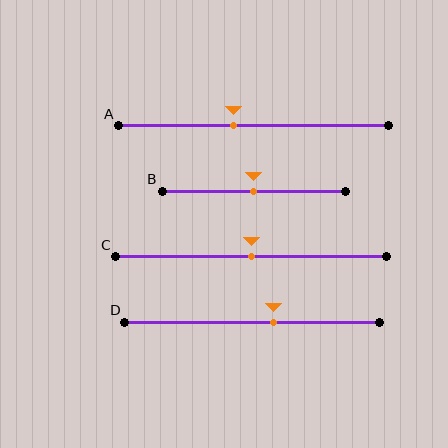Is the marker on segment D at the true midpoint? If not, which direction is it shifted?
No, the marker on segment D is shifted to the right by about 8% of the segment length.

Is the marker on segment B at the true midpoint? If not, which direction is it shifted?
Yes, the marker on segment B is at the true midpoint.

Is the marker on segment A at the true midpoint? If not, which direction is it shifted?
No, the marker on segment A is shifted to the left by about 7% of the segment length.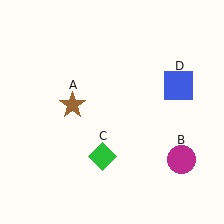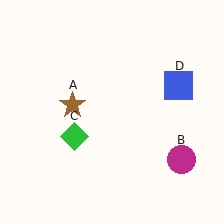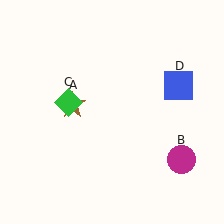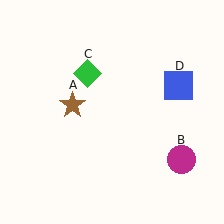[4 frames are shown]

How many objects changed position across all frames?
1 object changed position: green diamond (object C).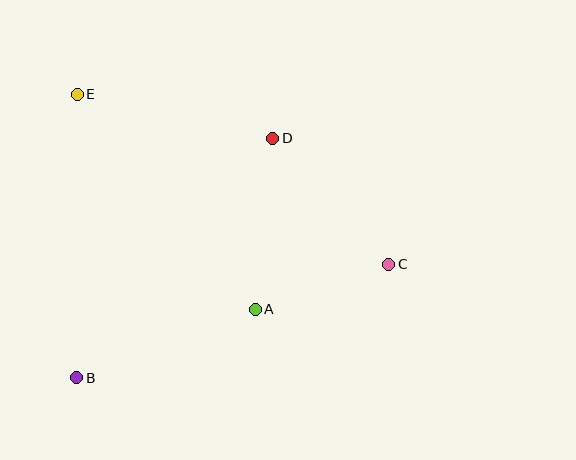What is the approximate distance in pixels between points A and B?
The distance between A and B is approximately 191 pixels.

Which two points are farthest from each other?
Points C and E are farthest from each other.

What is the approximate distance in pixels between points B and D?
The distance between B and D is approximately 309 pixels.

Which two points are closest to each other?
Points A and C are closest to each other.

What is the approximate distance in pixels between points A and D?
The distance between A and D is approximately 172 pixels.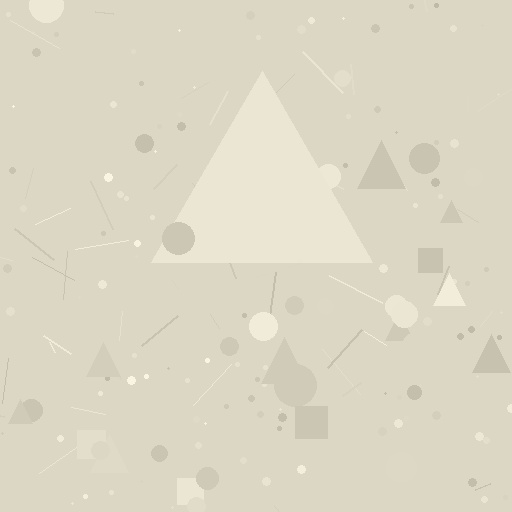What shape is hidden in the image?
A triangle is hidden in the image.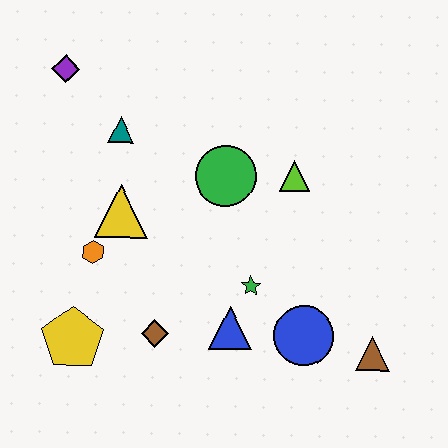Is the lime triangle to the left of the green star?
No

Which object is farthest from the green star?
The purple diamond is farthest from the green star.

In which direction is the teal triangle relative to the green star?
The teal triangle is above the green star.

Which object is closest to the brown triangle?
The blue circle is closest to the brown triangle.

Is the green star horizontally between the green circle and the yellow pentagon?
No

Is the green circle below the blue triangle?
No